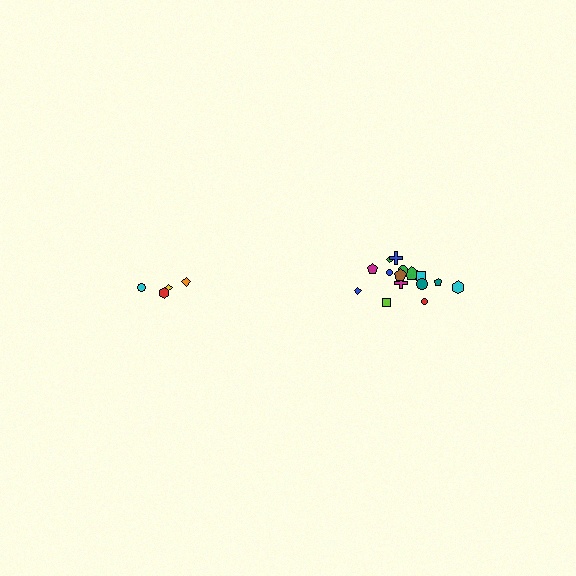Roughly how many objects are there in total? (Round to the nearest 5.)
Roughly 20 objects in total.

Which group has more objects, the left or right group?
The right group.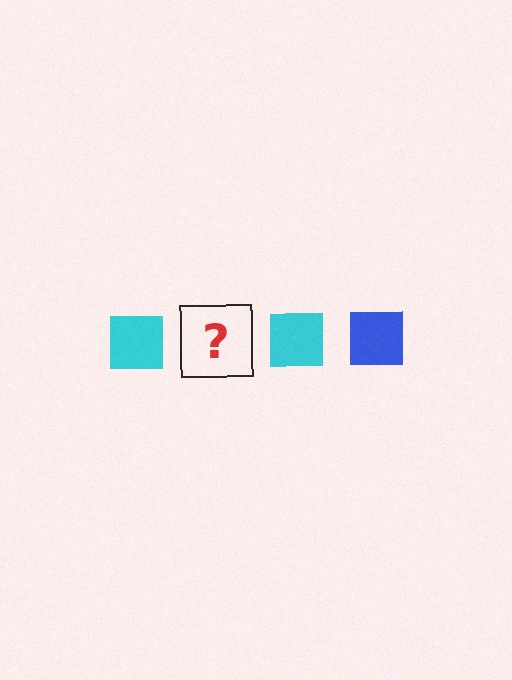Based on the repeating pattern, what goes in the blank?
The blank should be a blue square.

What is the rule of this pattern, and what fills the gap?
The rule is that the pattern cycles through cyan, blue squares. The gap should be filled with a blue square.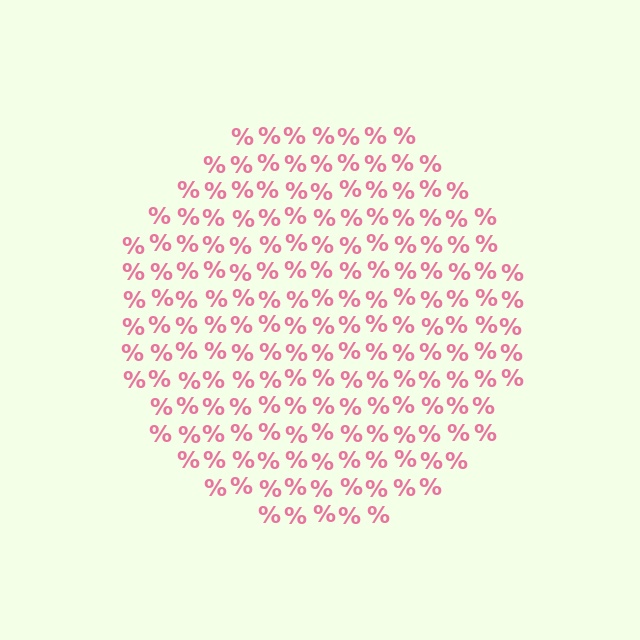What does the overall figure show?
The overall figure shows a circle.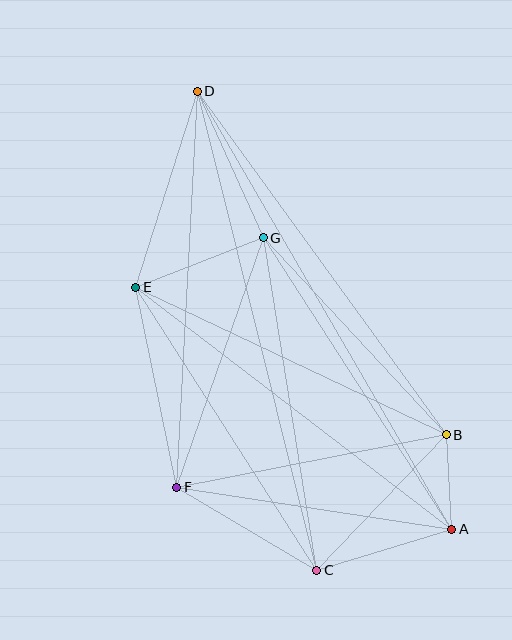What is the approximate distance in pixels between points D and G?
The distance between D and G is approximately 160 pixels.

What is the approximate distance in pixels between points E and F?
The distance between E and F is approximately 204 pixels.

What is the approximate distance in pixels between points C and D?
The distance between C and D is approximately 494 pixels.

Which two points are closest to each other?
Points A and B are closest to each other.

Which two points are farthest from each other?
Points A and D are farthest from each other.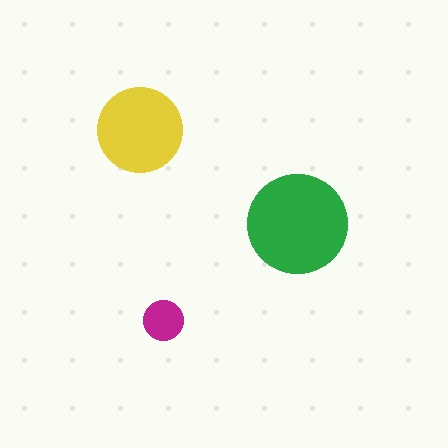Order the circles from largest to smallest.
the green one, the yellow one, the magenta one.